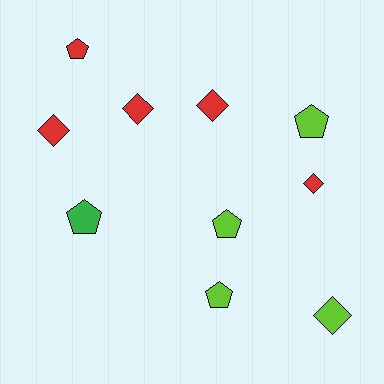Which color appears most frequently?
Red, with 5 objects.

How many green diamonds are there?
There are no green diamonds.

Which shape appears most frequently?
Pentagon, with 5 objects.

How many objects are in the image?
There are 10 objects.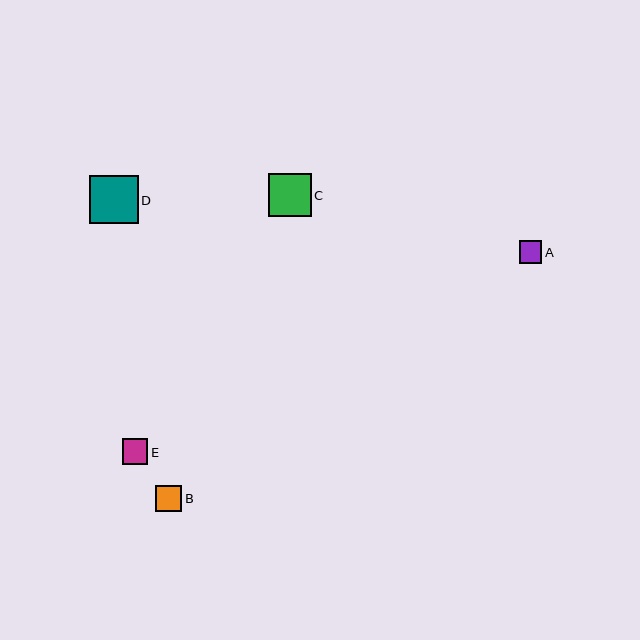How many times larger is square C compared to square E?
Square C is approximately 1.7 times the size of square E.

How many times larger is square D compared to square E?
Square D is approximately 1.9 times the size of square E.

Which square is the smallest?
Square A is the smallest with a size of approximately 22 pixels.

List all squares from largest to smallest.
From largest to smallest: D, C, B, E, A.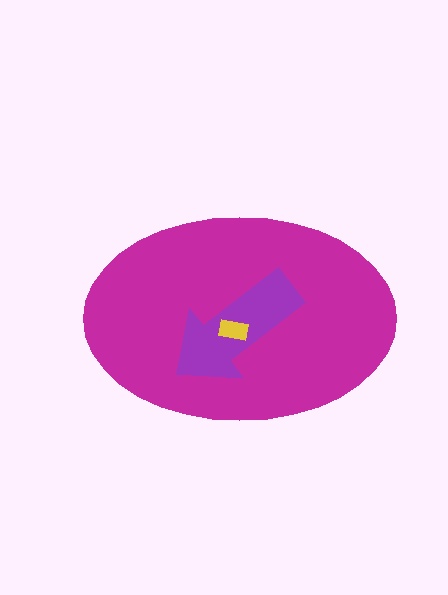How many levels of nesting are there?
3.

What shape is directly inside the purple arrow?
The yellow rectangle.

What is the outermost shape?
The magenta ellipse.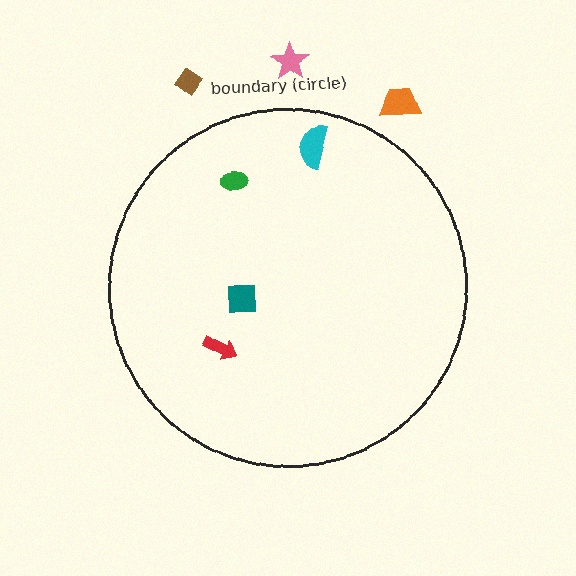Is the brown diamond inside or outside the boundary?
Outside.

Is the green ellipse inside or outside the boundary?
Inside.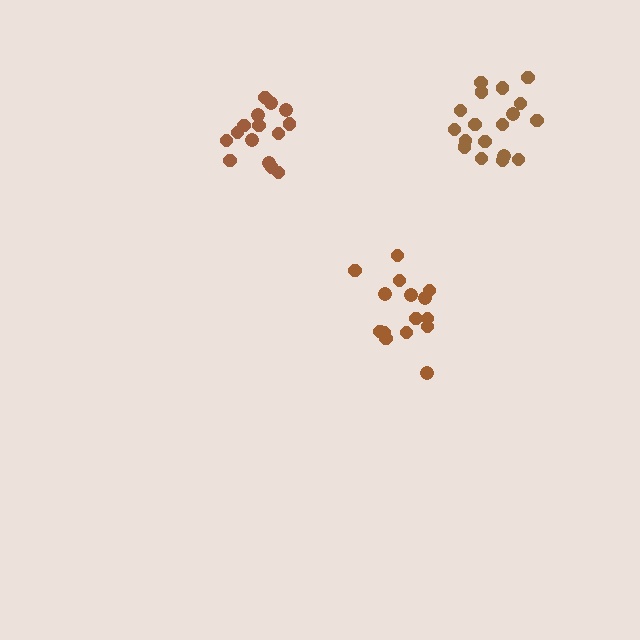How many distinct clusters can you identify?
There are 3 distinct clusters.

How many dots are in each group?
Group 1: 15 dots, Group 2: 15 dots, Group 3: 18 dots (48 total).